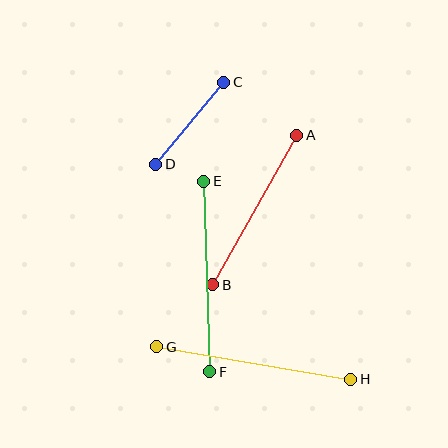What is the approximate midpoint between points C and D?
The midpoint is at approximately (190, 123) pixels.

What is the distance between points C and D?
The distance is approximately 107 pixels.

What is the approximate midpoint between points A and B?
The midpoint is at approximately (255, 210) pixels.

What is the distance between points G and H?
The distance is approximately 197 pixels.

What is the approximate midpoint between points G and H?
The midpoint is at approximately (254, 363) pixels.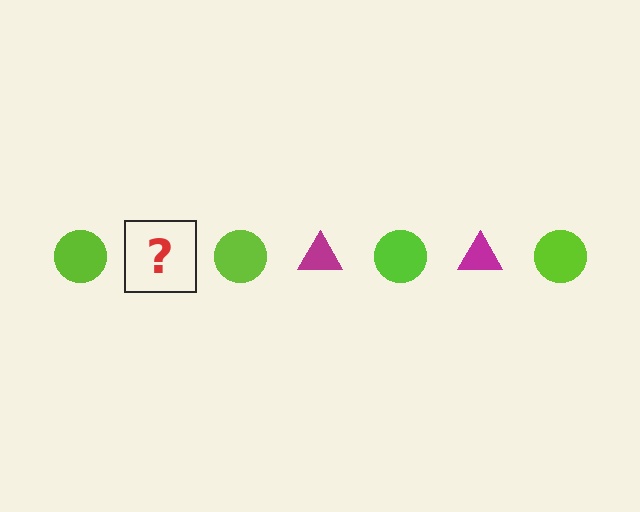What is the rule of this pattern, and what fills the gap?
The rule is that the pattern alternates between lime circle and magenta triangle. The gap should be filled with a magenta triangle.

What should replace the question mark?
The question mark should be replaced with a magenta triangle.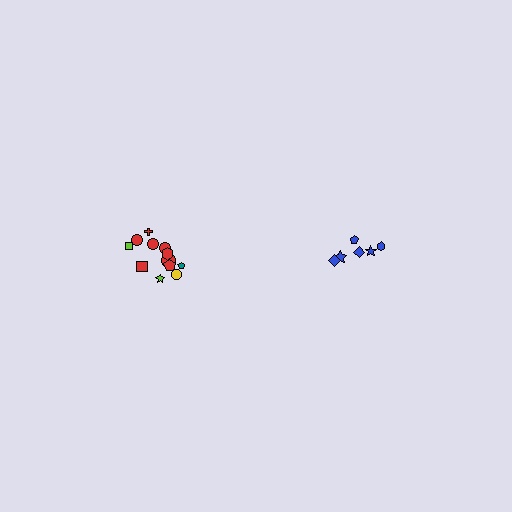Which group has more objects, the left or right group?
The left group.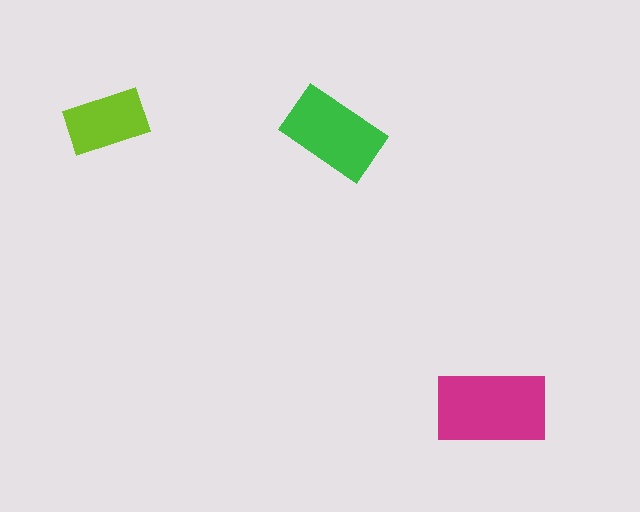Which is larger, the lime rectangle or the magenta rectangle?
The magenta one.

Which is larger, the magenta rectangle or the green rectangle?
The magenta one.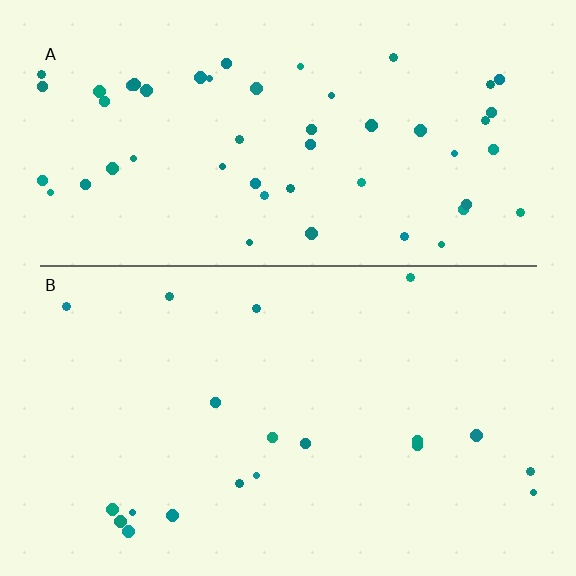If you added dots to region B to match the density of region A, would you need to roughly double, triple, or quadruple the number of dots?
Approximately triple.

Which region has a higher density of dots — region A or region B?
A (the top).